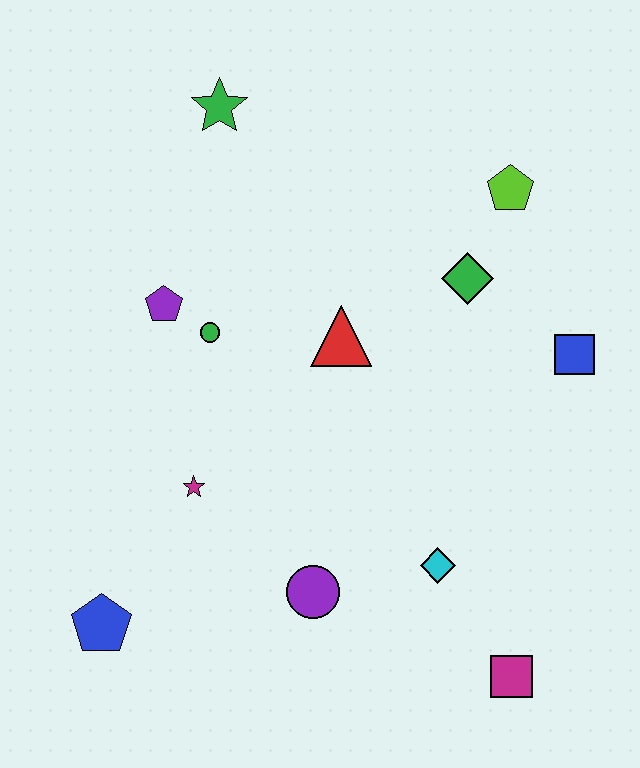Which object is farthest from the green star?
The magenta square is farthest from the green star.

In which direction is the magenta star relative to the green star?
The magenta star is below the green star.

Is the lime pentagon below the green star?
Yes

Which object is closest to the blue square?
The green diamond is closest to the blue square.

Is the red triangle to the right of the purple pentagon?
Yes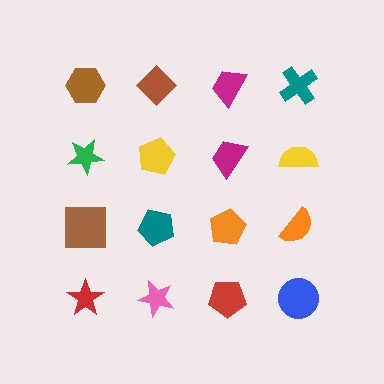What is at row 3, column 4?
An orange semicircle.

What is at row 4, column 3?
A red pentagon.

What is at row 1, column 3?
A magenta trapezoid.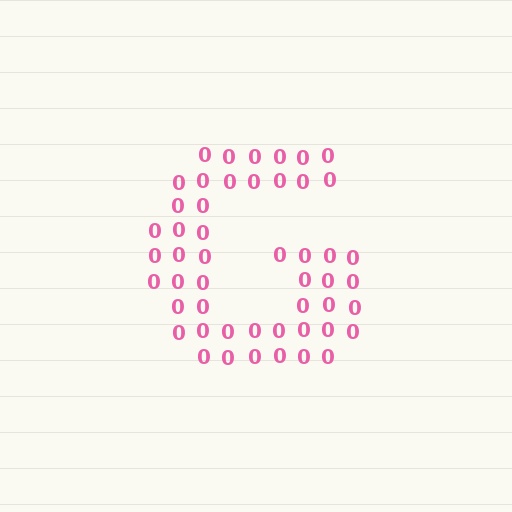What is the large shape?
The large shape is the letter G.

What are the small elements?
The small elements are digit 0's.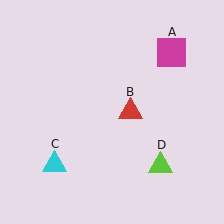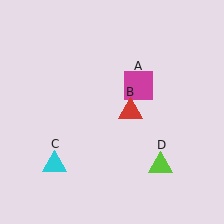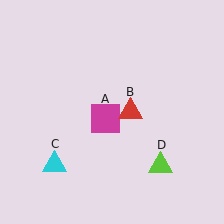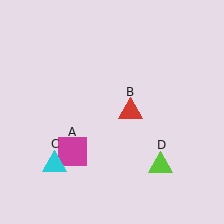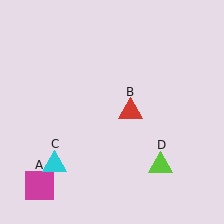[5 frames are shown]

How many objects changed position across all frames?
1 object changed position: magenta square (object A).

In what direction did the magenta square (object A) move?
The magenta square (object A) moved down and to the left.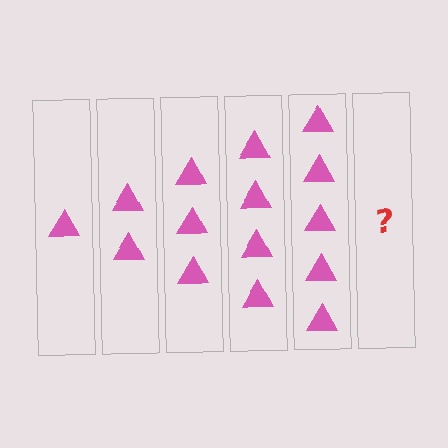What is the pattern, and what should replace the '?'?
The pattern is that each step adds one more triangle. The '?' should be 6 triangles.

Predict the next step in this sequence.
The next step is 6 triangles.